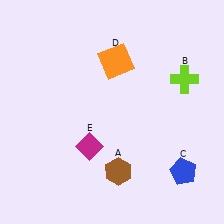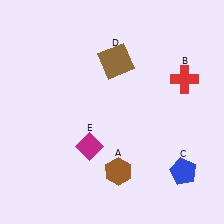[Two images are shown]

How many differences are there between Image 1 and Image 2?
There are 2 differences between the two images.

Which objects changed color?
B changed from lime to red. D changed from orange to brown.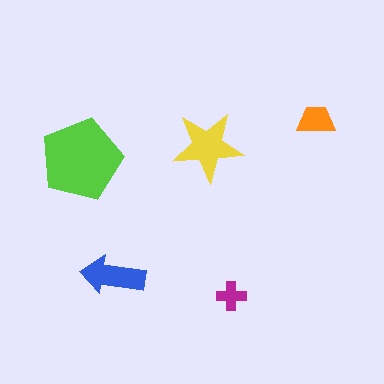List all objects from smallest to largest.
The magenta cross, the orange trapezoid, the blue arrow, the yellow star, the lime pentagon.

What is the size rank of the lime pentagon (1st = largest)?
1st.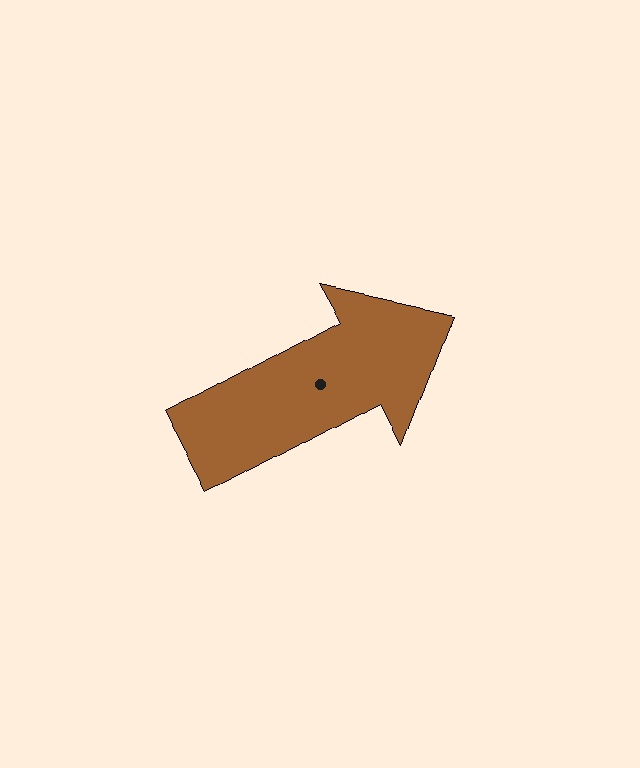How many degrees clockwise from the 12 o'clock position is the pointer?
Approximately 62 degrees.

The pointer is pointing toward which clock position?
Roughly 2 o'clock.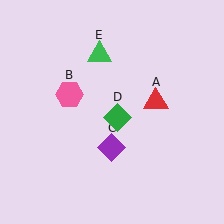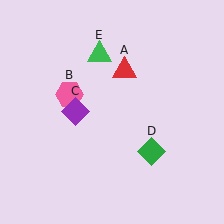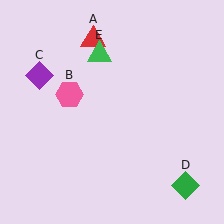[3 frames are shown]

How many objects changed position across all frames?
3 objects changed position: red triangle (object A), purple diamond (object C), green diamond (object D).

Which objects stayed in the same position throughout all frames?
Pink hexagon (object B) and green triangle (object E) remained stationary.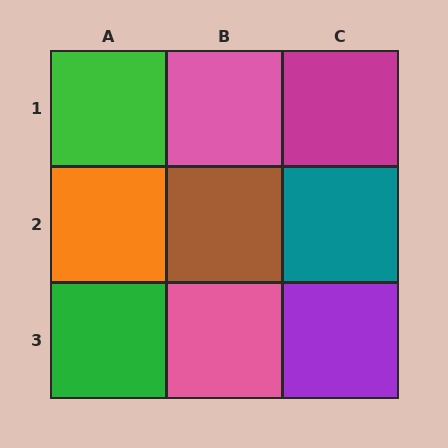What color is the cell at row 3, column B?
Pink.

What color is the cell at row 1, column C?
Magenta.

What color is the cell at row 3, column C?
Purple.